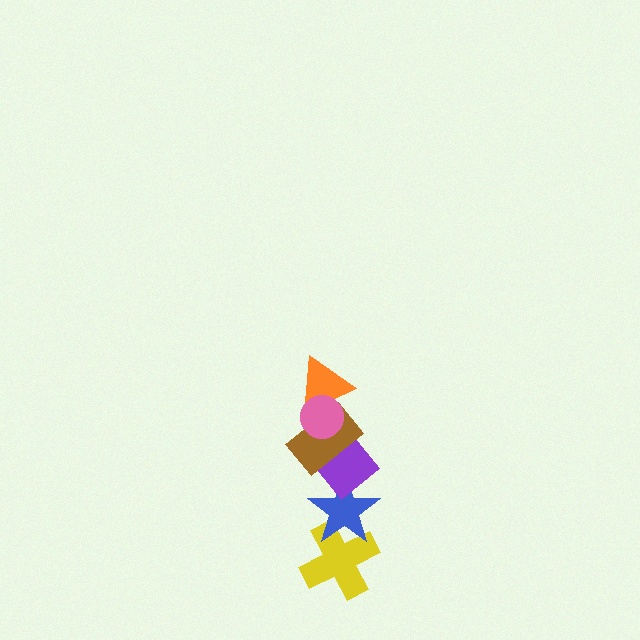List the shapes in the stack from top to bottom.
From top to bottom: the pink circle, the orange triangle, the brown rectangle, the purple diamond, the blue star, the yellow cross.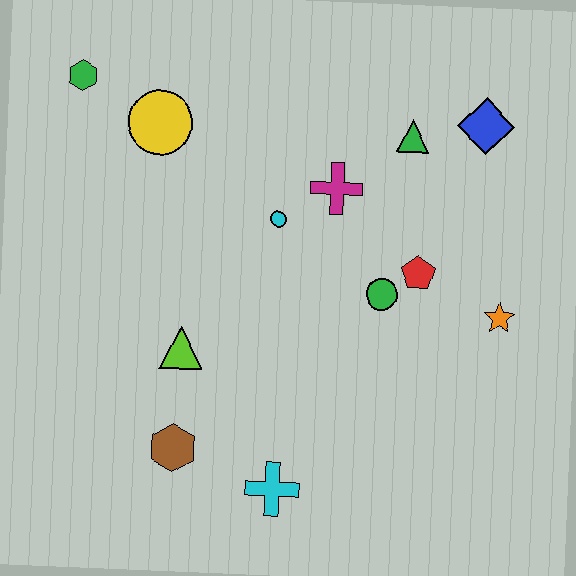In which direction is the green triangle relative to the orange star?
The green triangle is above the orange star.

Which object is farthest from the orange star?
The green hexagon is farthest from the orange star.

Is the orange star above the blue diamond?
No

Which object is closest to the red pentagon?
The green circle is closest to the red pentagon.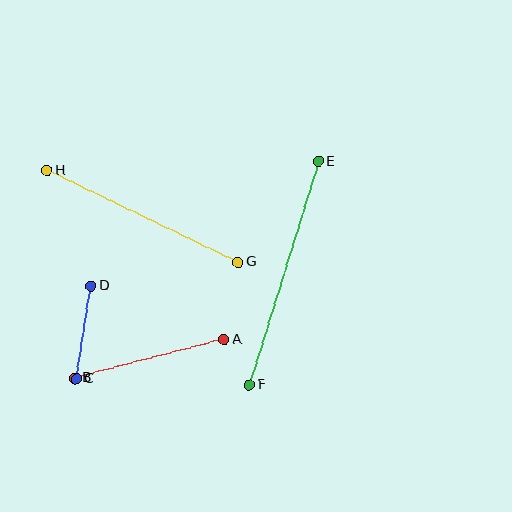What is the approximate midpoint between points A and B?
The midpoint is at approximately (149, 359) pixels.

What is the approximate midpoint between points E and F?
The midpoint is at approximately (284, 273) pixels.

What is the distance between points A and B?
The distance is approximately 154 pixels.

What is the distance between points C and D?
The distance is approximately 94 pixels.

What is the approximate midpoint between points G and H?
The midpoint is at approximately (143, 216) pixels.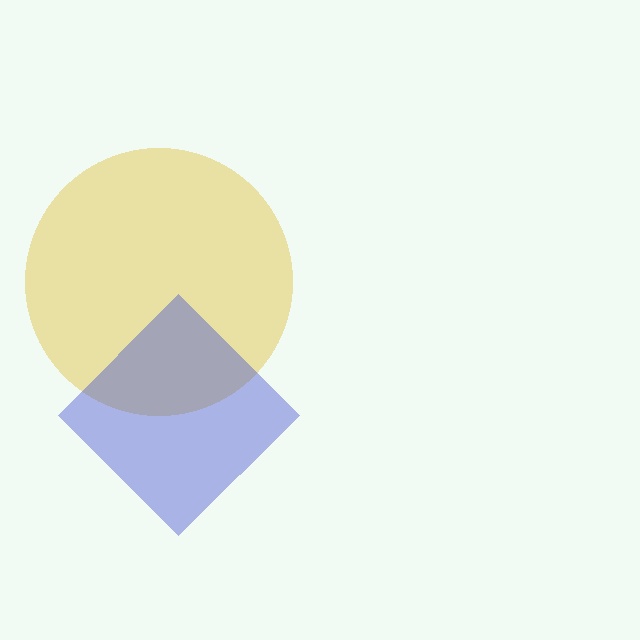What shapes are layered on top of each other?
The layered shapes are: a yellow circle, a blue diamond.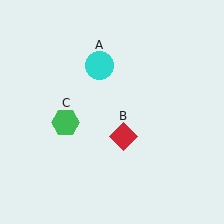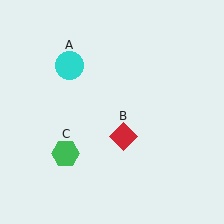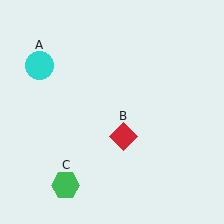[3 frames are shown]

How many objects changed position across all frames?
2 objects changed position: cyan circle (object A), green hexagon (object C).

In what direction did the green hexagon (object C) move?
The green hexagon (object C) moved down.